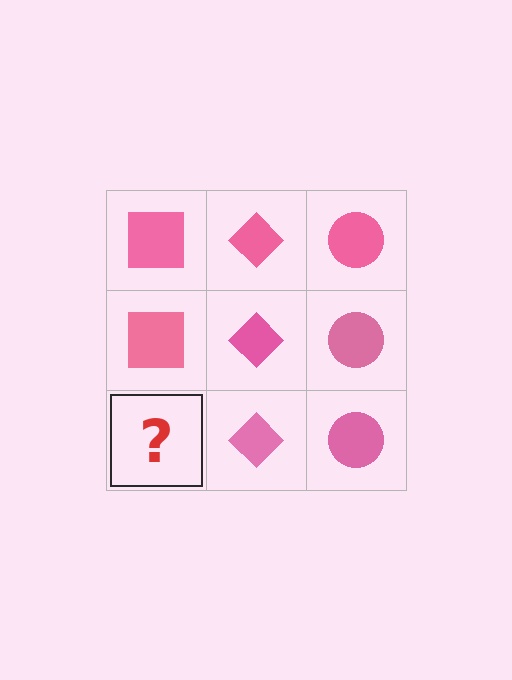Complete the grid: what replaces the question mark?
The question mark should be replaced with a pink square.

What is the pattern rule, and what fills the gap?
The rule is that each column has a consistent shape. The gap should be filled with a pink square.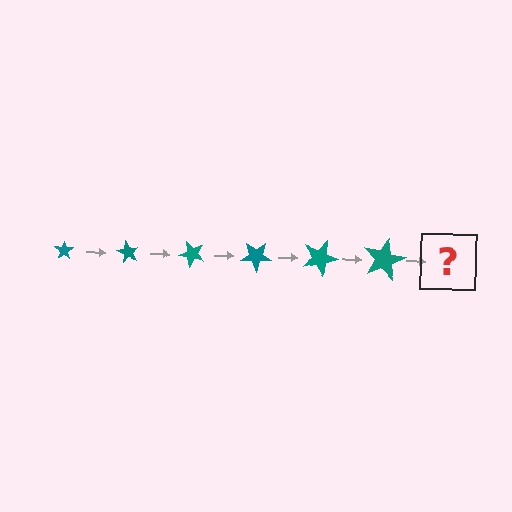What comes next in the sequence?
The next element should be a star, larger than the previous one and rotated 360 degrees from the start.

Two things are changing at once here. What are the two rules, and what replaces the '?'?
The two rules are that the star grows larger each step and it rotates 60 degrees each step. The '?' should be a star, larger than the previous one and rotated 360 degrees from the start.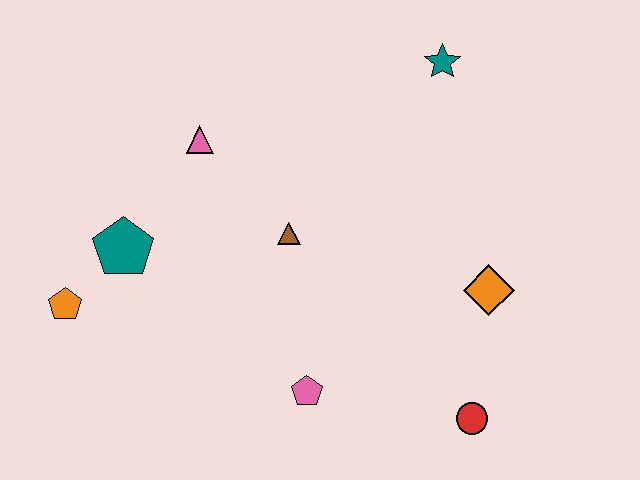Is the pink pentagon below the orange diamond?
Yes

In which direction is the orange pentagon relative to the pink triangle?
The orange pentagon is below the pink triangle.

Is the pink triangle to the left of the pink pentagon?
Yes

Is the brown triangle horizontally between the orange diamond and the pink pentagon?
No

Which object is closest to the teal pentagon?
The orange pentagon is closest to the teal pentagon.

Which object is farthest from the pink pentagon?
The teal star is farthest from the pink pentagon.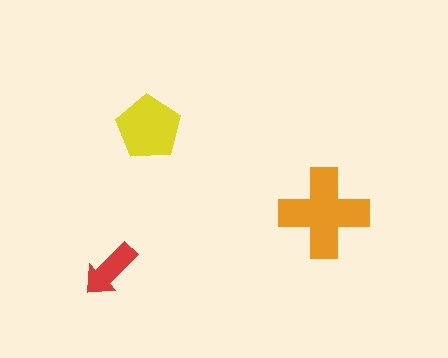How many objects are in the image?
There are 3 objects in the image.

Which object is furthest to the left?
The red arrow is leftmost.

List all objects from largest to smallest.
The orange cross, the yellow pentagon, the red arrow.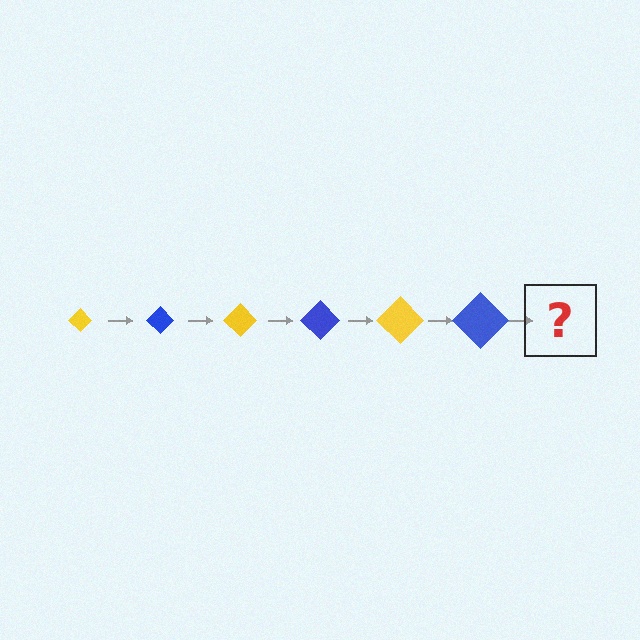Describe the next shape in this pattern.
It should be a yellow diamond, larger than the previous one.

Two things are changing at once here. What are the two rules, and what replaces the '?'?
The two rules are that the diamond grows larger each step and the color cycles through yellow and blue. The '?' should be a yellow diamond, larger than the previous one.